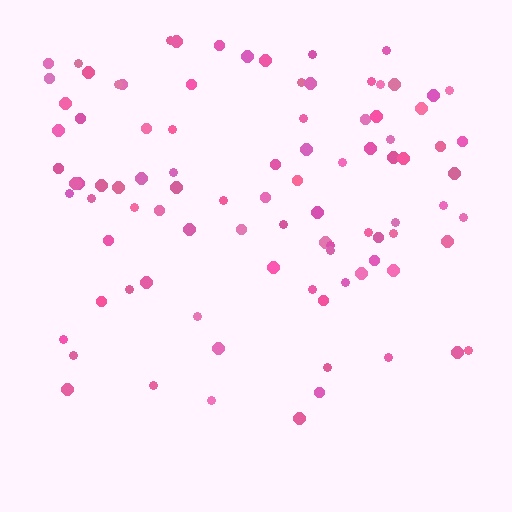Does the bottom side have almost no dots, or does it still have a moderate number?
Still a moderate number, just noticeably fewer than the top.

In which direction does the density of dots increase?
From bottom to top, with the top side densest.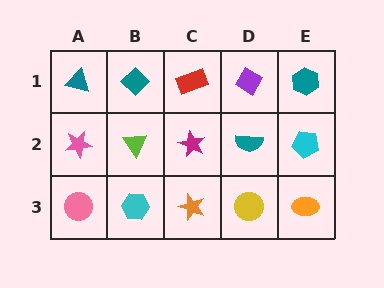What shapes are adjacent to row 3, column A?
A pink star (row 2, column A), a cyan hexagon (row 3, column B).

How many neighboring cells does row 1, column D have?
3.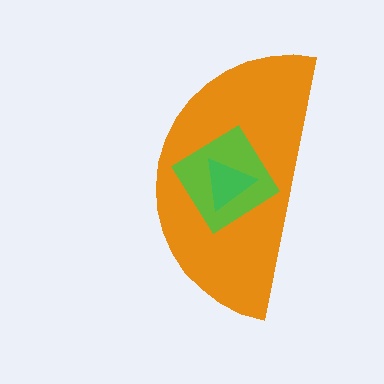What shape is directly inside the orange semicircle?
The lime diamond.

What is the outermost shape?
The orange semicircle.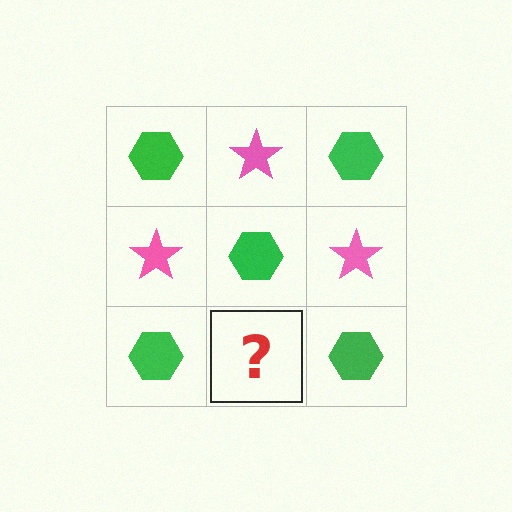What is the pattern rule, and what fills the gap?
The rule is that it alternates green hexagon and pink star in a checkerboard pattern. The gap should be filled with a pink star.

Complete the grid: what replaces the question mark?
The question mark should be replaced with a pink star.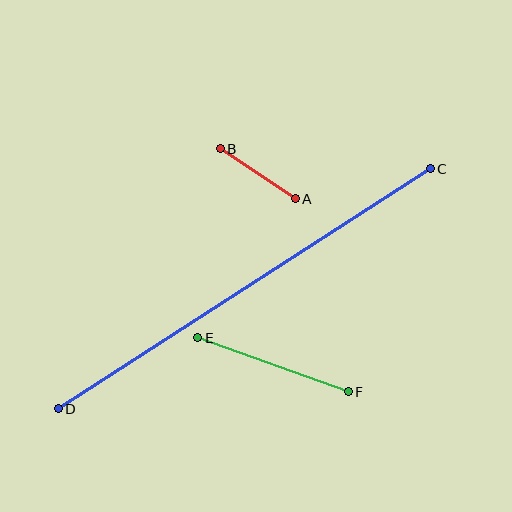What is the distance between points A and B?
The distance is approximately 90 pixels.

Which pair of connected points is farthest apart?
Points C and D are farthest apart.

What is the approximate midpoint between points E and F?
The midpoint is at approximately (273, 365) pixels.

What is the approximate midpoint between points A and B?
The midpoint is at approximately (258, 174) pixels.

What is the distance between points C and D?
The distance is approximately 442 pixels.